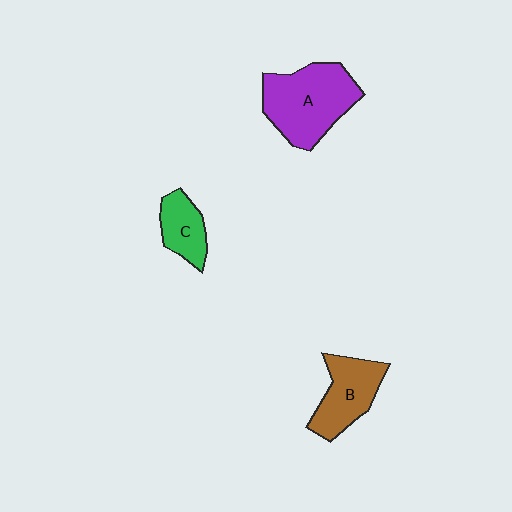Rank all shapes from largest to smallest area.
From largest to smallest: A (purple), B (brown), C (green).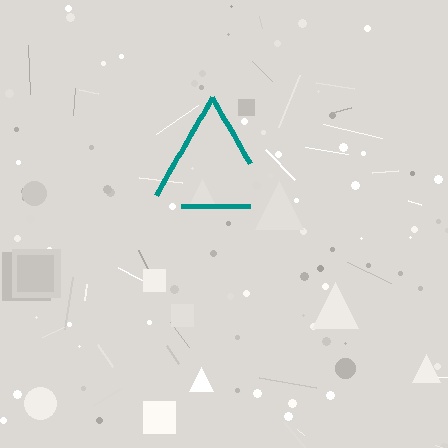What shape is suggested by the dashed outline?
The dashed outline suggests a triangle.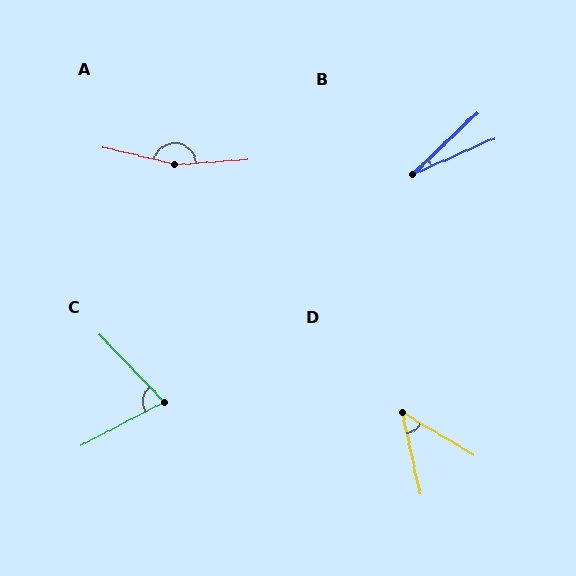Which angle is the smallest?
B, at approximately 20 degrees.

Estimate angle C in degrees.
Approximately 74 degrees.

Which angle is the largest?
A, at approximately 163 degrees.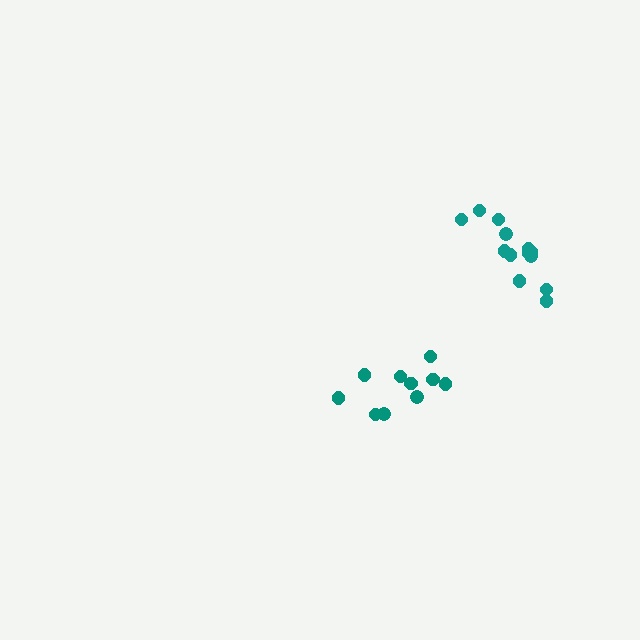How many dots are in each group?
Group 1: 13 dots, Group 2: 10 dots (23 total).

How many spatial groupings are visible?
There are 2 spatial groupings.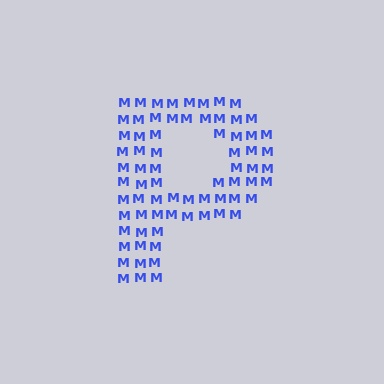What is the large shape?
The large shape is the letter P.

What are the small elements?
The small elements are letter M's.